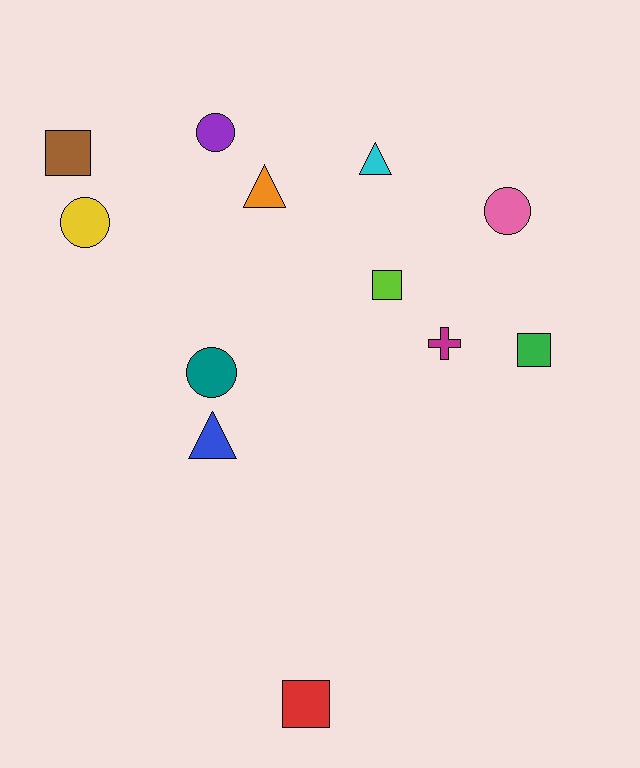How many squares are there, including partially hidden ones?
There are 4 squares.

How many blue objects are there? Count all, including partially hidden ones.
There is 1 blue object.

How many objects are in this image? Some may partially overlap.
There are 12 objects.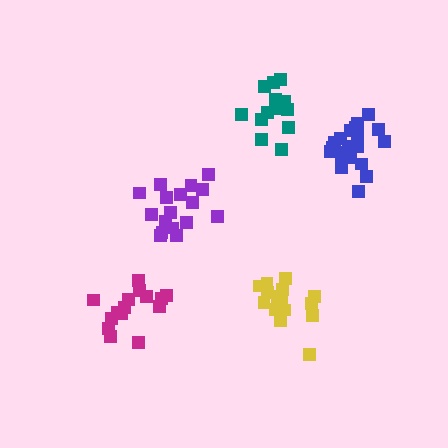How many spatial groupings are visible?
There are 5 spatial groupings.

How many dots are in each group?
Group 1: 21 dots, Group 2: 15 dots, Group 3: 15 dots, Group 4: 16 dots, Group 5: 17 dots (84 total).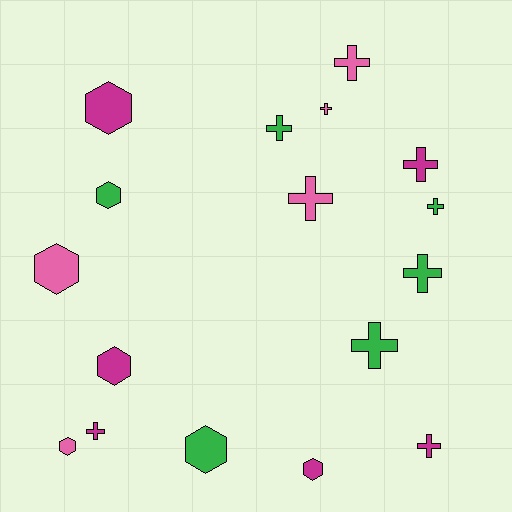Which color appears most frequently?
Magenta, with 6 objects.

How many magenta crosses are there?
There are 3 magenta crosses.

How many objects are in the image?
There are 17 objects.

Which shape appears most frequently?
Cross, with 10 objects.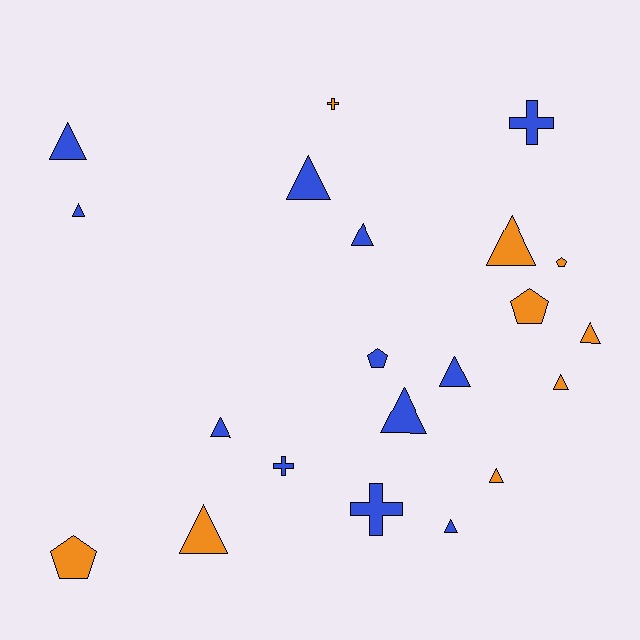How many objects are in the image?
There are 21 objects.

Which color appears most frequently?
Blue, with 12 objects.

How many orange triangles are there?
There are 5 orange triangles.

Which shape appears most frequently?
Triangle, with 13 objects.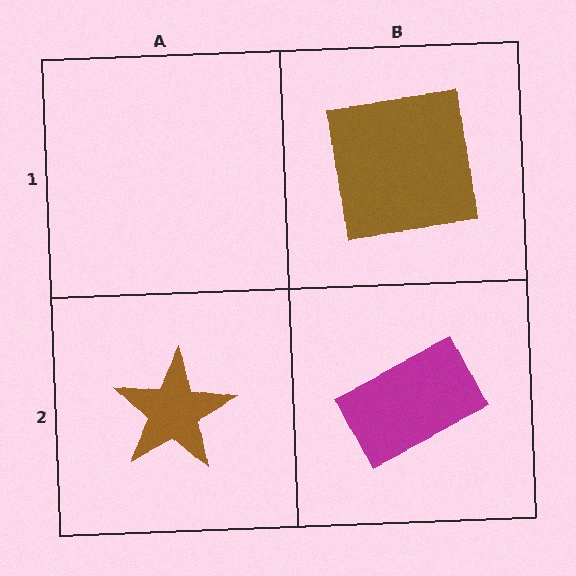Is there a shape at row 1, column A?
No, that cell is empty.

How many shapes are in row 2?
2 shapes.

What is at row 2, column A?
A brown star.